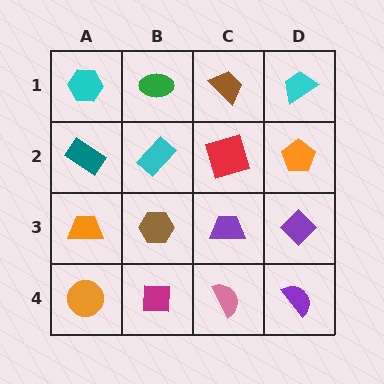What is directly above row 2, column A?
A cyan hexagon.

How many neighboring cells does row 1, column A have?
2.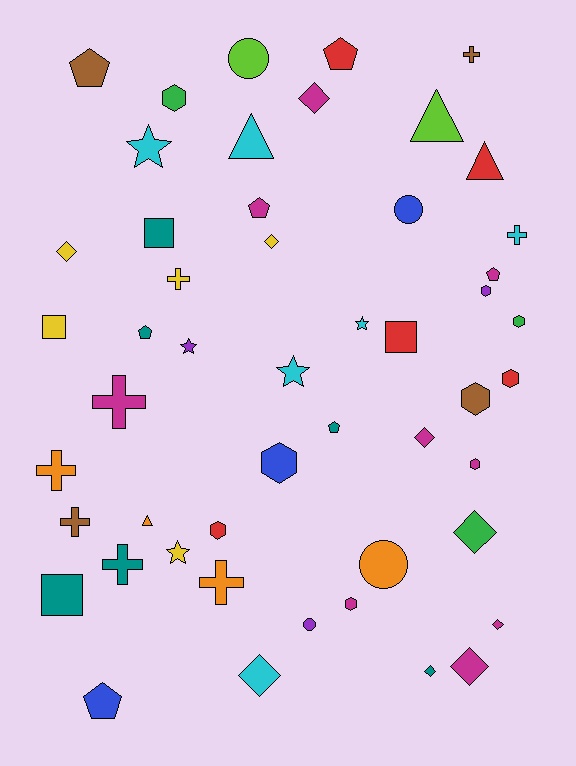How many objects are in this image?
There are 50 objects.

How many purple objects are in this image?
There are 3 purple objects.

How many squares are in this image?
There are 4 squares.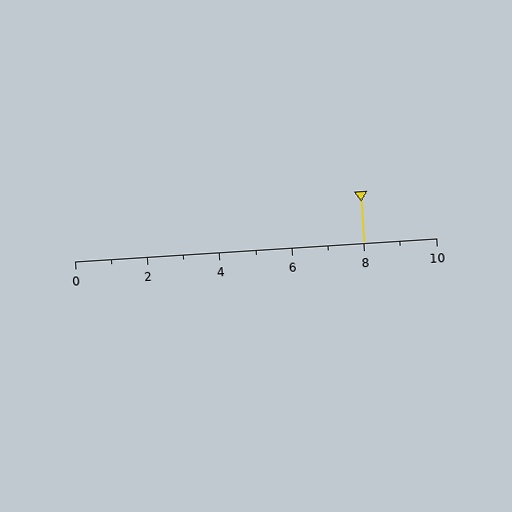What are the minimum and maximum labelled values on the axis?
The axis runs from 0 to 10.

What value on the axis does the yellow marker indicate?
The marker indicates approximately 8.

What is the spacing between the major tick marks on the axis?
The major ticks are spaced 2 apart.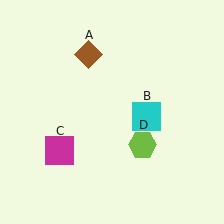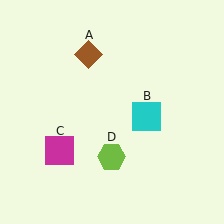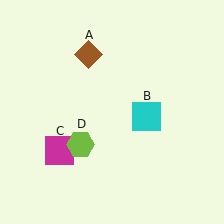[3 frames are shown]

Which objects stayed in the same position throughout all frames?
Brown diamond (object A) and cyan square (object B) and magenta square (object C) remained stationary.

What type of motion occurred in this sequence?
The lime hexagon (object D) rotated clockwise around the center of the scene.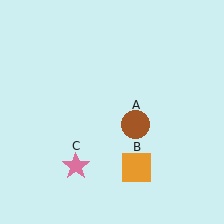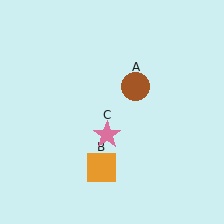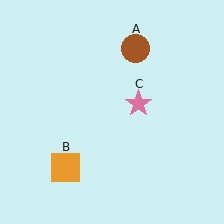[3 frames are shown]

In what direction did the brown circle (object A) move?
The brown circle (object A) moved up.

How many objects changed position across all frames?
3 objects changed position: brown circle (object A), orange square (object B), pink star (object C).